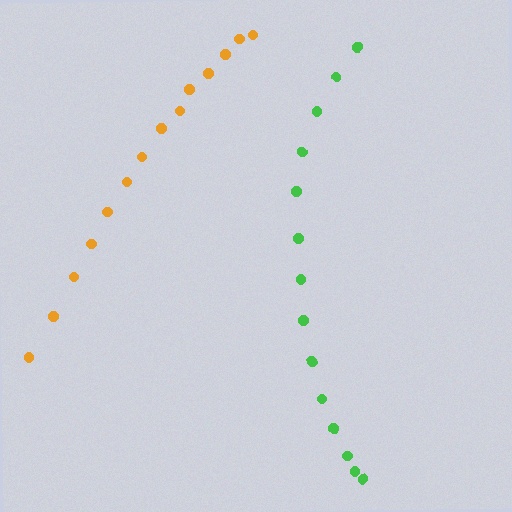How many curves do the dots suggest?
There are 2 distinct paths.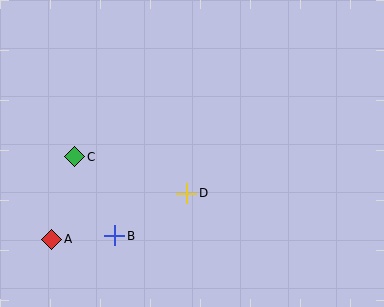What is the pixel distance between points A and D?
The distance between A and D is 142 pixels.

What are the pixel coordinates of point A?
Point A is at (52, 239).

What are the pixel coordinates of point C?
Point C is at (75, 157).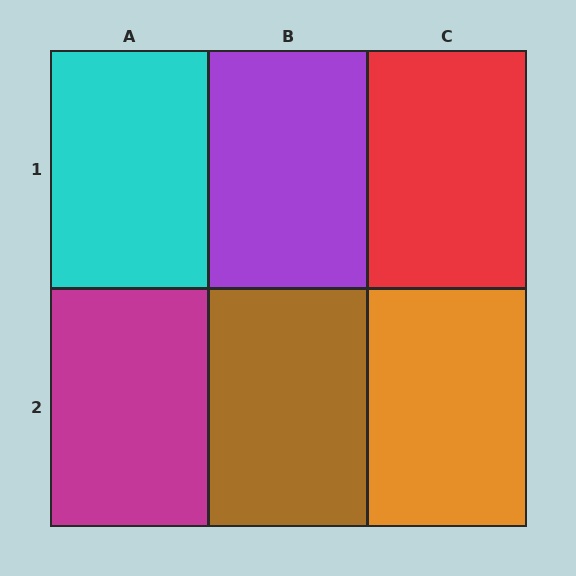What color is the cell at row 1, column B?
Purple.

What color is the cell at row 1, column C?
Red.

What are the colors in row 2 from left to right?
Magenta, brown, orange.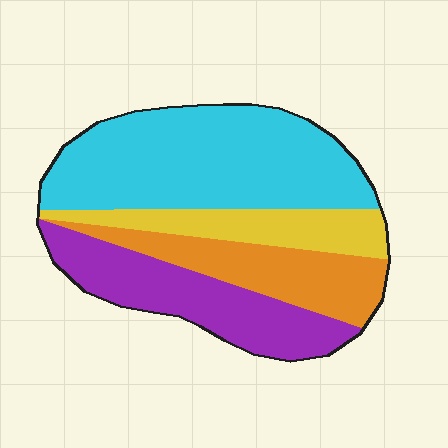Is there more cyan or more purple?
Cyan.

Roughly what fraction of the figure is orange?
Orange takes up about one fifth (1/5) of the figure.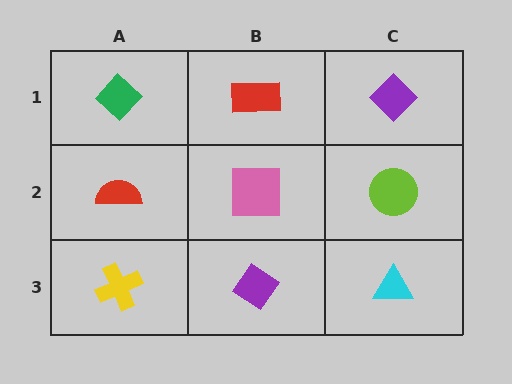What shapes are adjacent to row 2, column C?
A purple diamond (row 1, column C), a cyan triangle (row 3, column C), a pink square (row 2, column B).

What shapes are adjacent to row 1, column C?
A lime circle (row 2, column C), a red rectangle (row 1, column B).